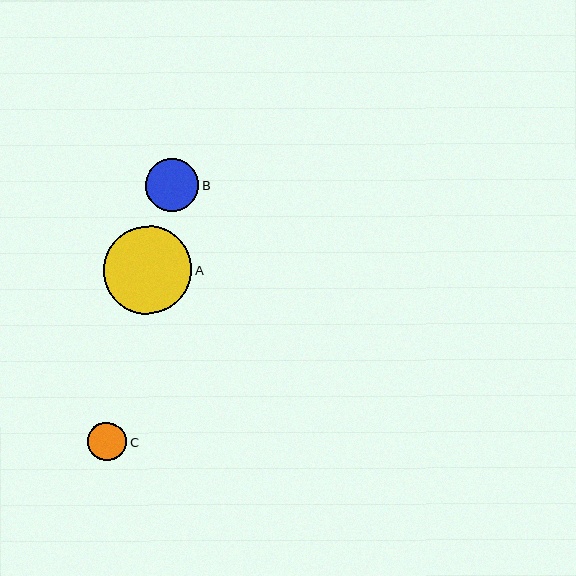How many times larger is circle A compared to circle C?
Circle A is approximately 2.3 times the size of circle C.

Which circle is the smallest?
Circle C is the smallest with a size of approximately 39 pixels.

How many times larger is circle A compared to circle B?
Circle A is approximately 1.7 times the size of circle B.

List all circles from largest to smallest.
From largest to smallest: A, B, C.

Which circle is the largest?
Circle A is the largest with a size of approximately 88 pixels.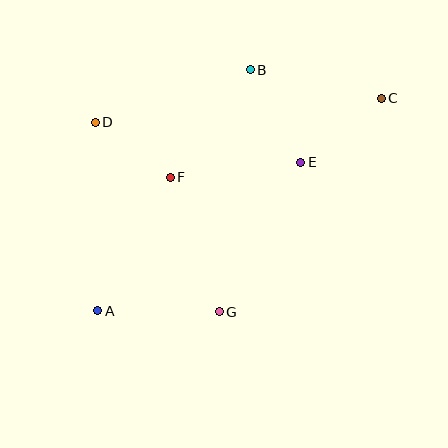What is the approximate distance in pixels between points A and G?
The distance between A and G is approximately 122 pixels.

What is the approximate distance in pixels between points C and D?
The distance between C and D is approximately 287 pixels.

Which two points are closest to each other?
Points D and F are closest to each other.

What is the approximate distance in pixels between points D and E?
The distance between D and E is approximately 210 pixels.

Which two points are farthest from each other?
Points A and C are farthest from each other.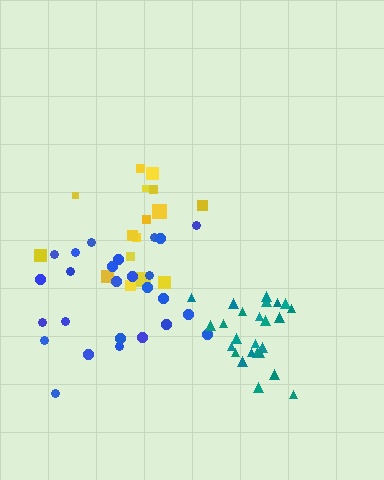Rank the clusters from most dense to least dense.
teal, blue, yellow.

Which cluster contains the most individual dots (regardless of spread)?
Blue (26).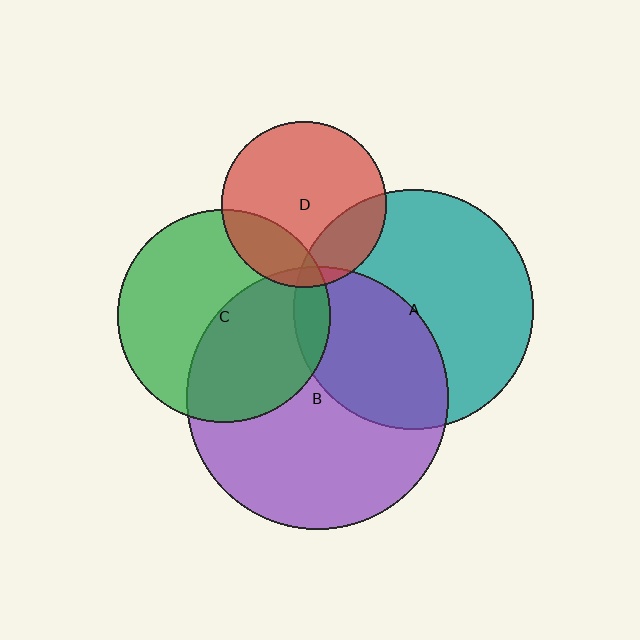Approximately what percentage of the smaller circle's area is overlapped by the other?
Approximately 10%.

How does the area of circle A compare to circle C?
Approximately 1.3 times.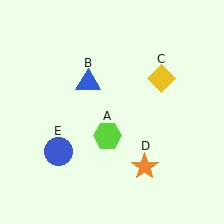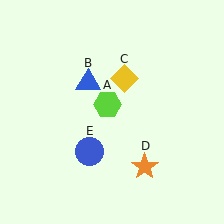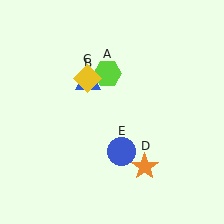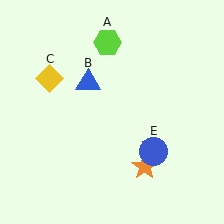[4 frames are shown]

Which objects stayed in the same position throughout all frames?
Blue triangle (object B) and orange star (object D) remained stationary.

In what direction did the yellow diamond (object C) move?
The yellow diamond (object C) moved left.